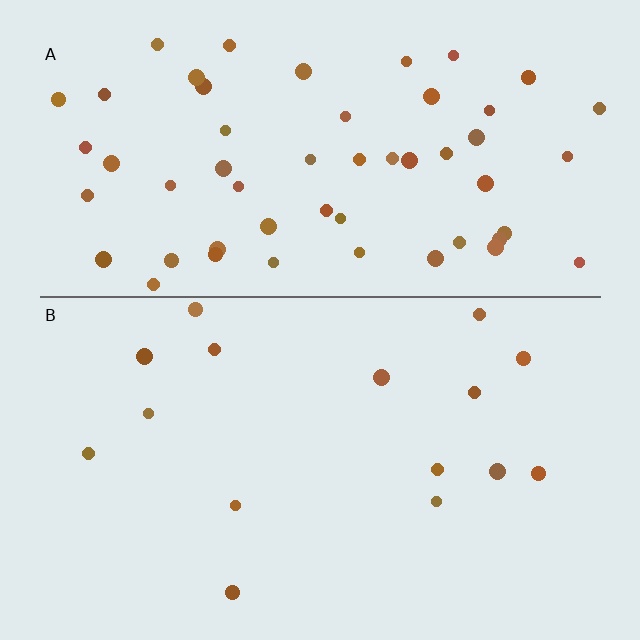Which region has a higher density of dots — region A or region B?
A (the top).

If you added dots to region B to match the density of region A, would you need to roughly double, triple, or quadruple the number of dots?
Approximately quadruple.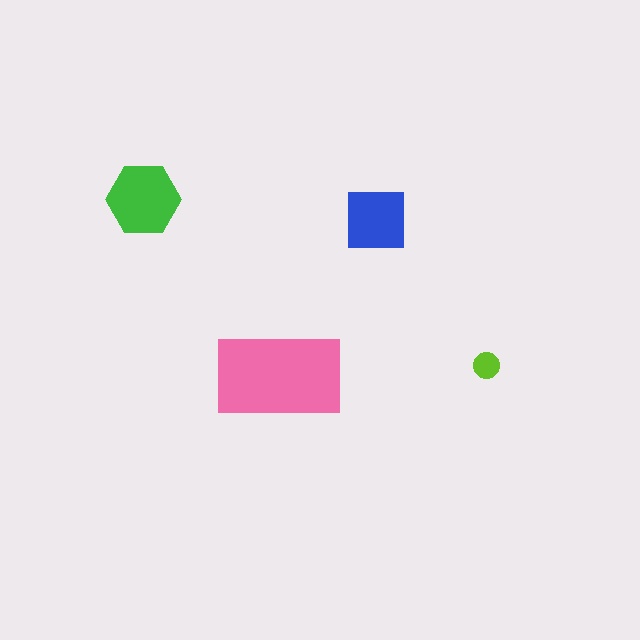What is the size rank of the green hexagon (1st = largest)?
2nd.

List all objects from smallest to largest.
The lime circle, the blue square, the green hexagon, the pink rectangle.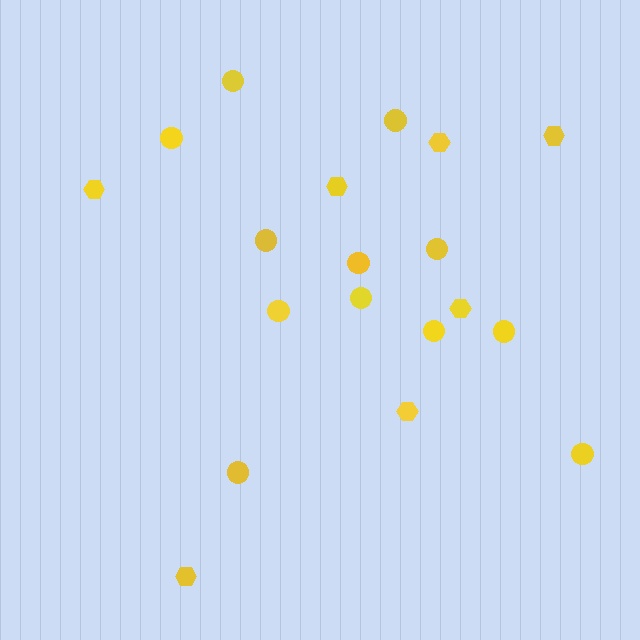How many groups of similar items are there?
There are 2 groups: one group of hexagons (7) and one group of circles (12).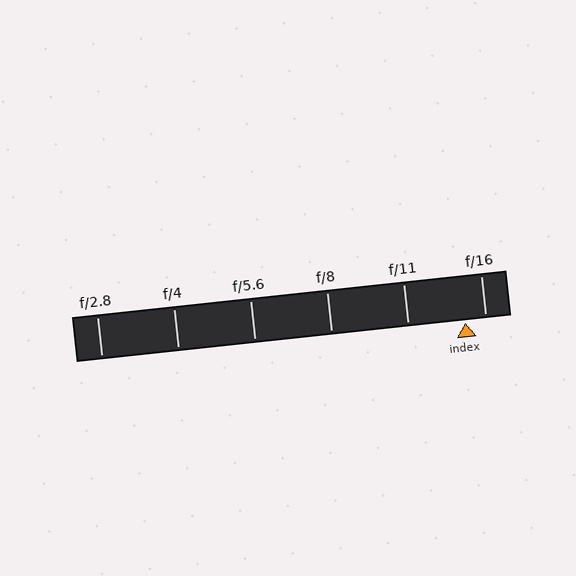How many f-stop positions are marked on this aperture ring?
There are 6 f-stop positions marked.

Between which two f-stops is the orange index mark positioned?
The index mark is between f/11 and f/16.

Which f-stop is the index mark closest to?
The index mark is closest to f/16.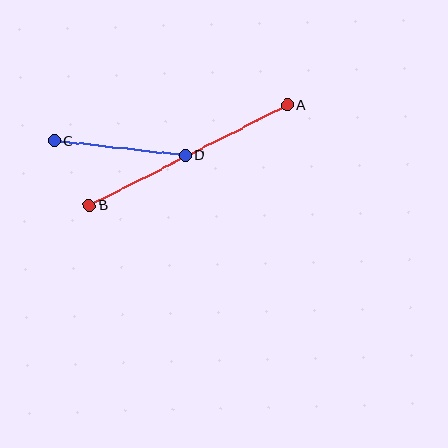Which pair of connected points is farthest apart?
Points A and B are farthest apart.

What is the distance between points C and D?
The distance is approximately 132 pixels.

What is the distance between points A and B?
The distance is approximately 222 pixels.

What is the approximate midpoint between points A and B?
The midpoint is at approximately (188, 156) pixels.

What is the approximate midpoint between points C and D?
The midpoint is at approximately (120, 148) pixels.